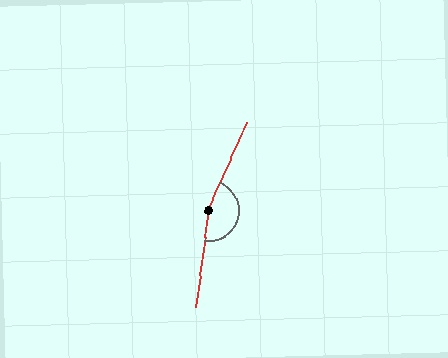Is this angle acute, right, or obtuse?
It is obtuse.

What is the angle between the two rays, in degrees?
Approximately 164 degrees.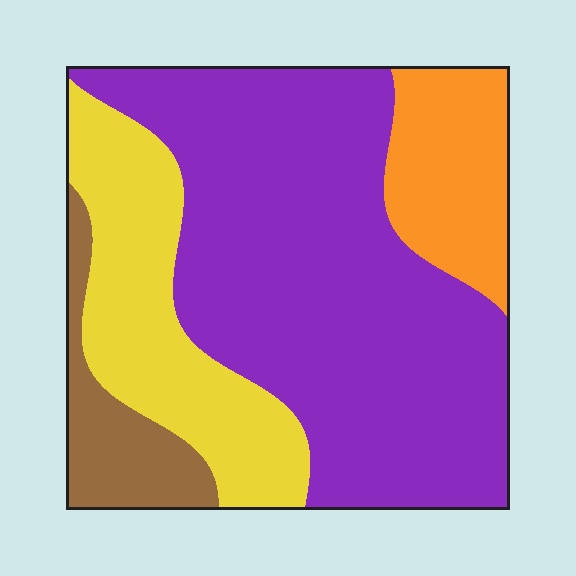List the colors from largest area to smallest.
From largest to smallest: purple, yellow, orange, brown.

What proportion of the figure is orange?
Orange covers roughly 15% of the figure.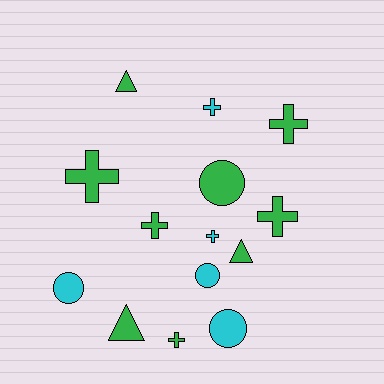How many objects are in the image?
There are 14 objects.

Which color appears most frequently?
Green, with 9 objects.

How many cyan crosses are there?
There are 2 cyan crosses.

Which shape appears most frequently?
Cross, with 7 objects.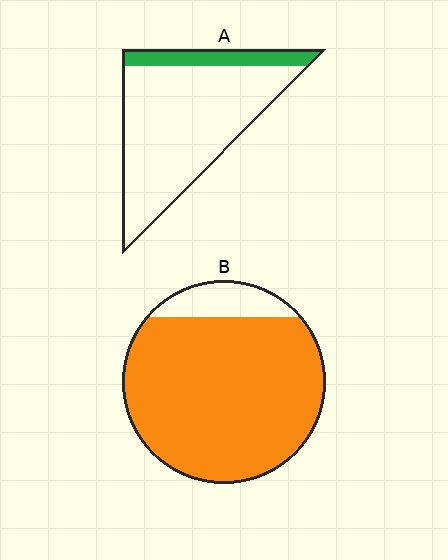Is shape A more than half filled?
No.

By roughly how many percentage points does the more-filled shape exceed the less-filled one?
By roughly 70 percentage points (B over A).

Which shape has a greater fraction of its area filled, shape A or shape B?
Shape B.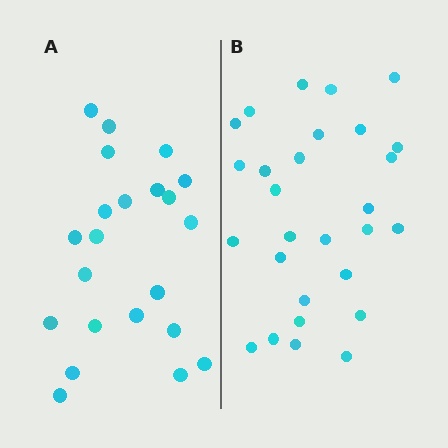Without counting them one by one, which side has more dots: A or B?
Region B (the right region) has more dots.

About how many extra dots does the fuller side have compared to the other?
Region B has about 6 more dots than region A.